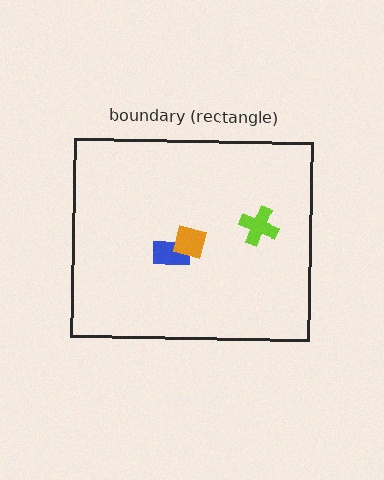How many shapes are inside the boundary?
3 inside, 0 outside.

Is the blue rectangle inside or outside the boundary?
Inside.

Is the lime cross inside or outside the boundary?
Inside.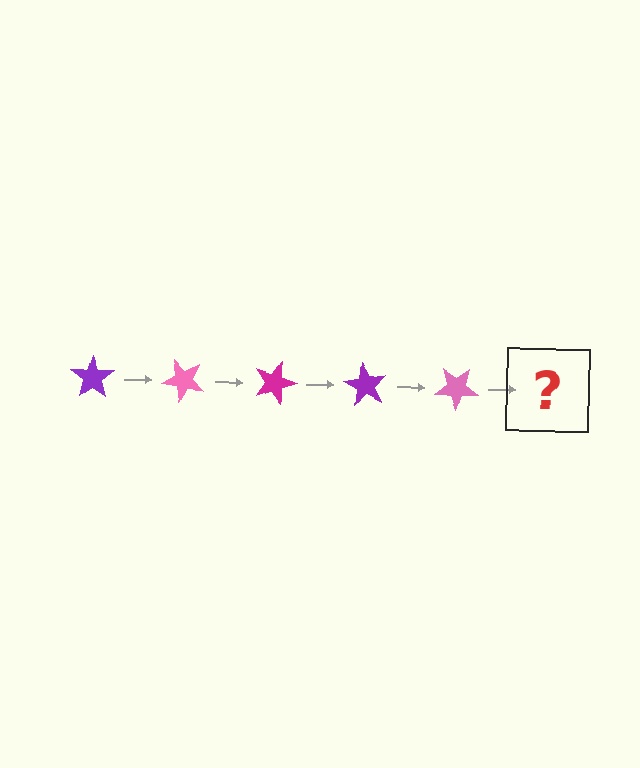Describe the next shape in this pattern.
It should be a magenta star, rotated 225 degrees from the start.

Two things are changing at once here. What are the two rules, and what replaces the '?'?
The two rules are that it rotates 45 degrees each step and the color cycles through purple, pink, and magenta. The '?' should be a magenta star, rotated 225 degrees from the start.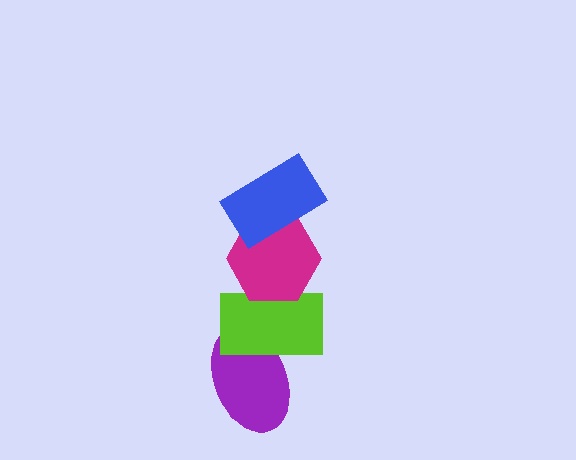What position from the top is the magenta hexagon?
The magenta hexagon is 2nd from the top.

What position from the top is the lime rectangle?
The lime rectangle is 3rd from the top.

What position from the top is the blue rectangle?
The blue rectangle is 1st from the top.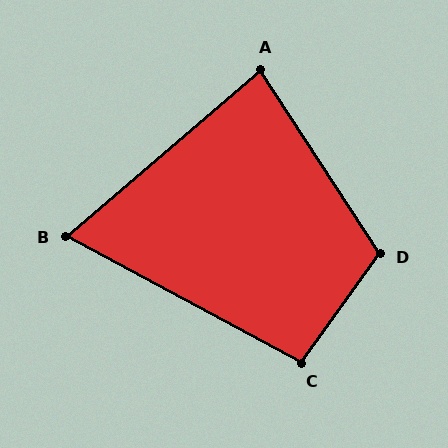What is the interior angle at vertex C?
Approximately 98 degrees (obtuse).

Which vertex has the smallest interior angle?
B, at approximately 69 degrees.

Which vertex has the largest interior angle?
D, at approximately 111 degrees.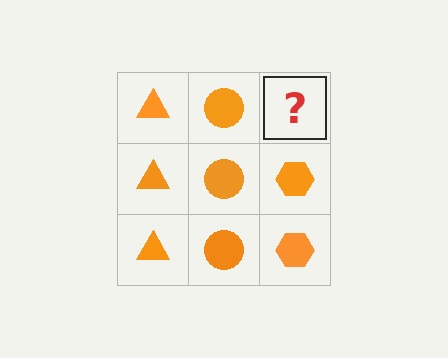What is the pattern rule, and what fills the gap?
The rule is that each column has a consistent shape. The gap should be filled with an orange hexagon.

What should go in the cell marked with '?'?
The missing cell should contain an orange hexagon.